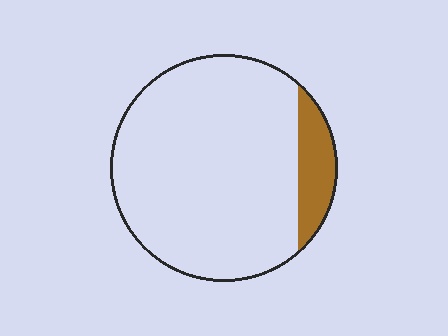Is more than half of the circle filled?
No.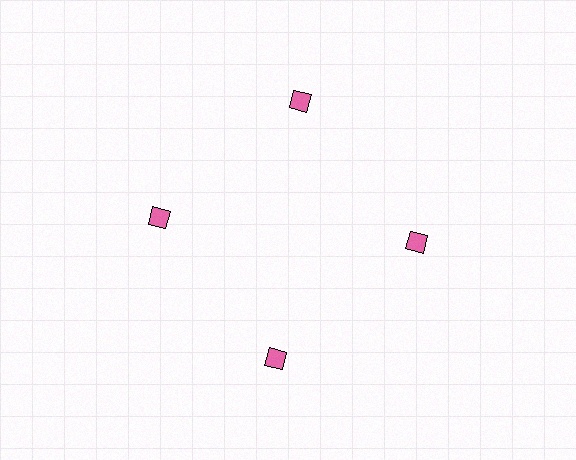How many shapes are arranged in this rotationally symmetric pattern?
There are 4 shapes, arranged in 4 groups of 1.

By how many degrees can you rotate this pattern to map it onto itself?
The pattern maps onto itself every 90 degrees of rotation.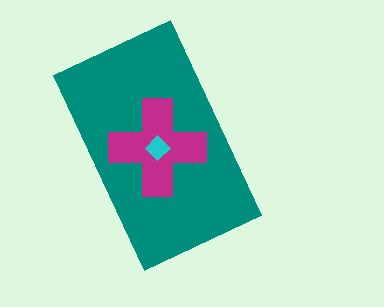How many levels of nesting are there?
3.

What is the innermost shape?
The cyan diamond.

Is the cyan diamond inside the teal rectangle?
Yes.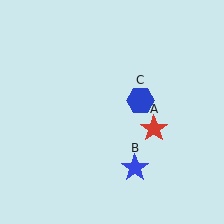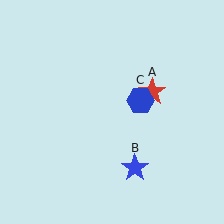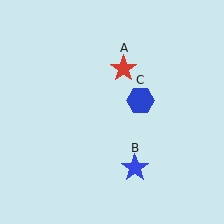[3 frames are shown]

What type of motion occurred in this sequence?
The red star (object A) rotated counterclockwise around the center of the scene.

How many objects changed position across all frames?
1 object changed position: red star (object A).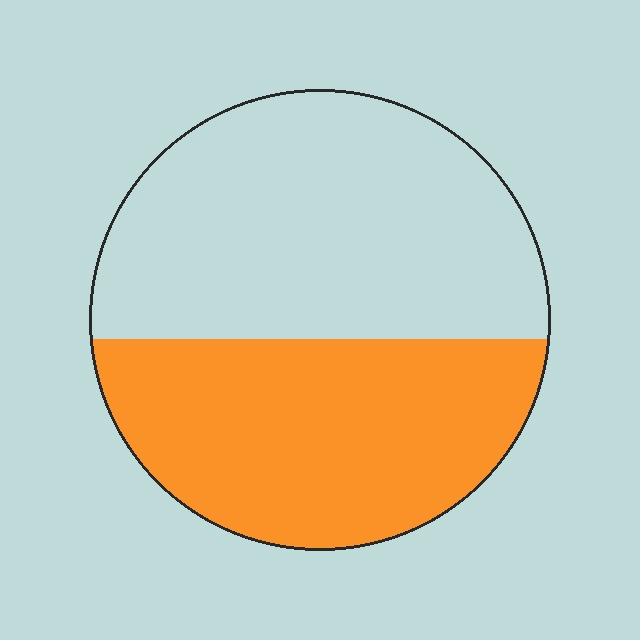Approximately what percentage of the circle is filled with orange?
Approximately 45%.